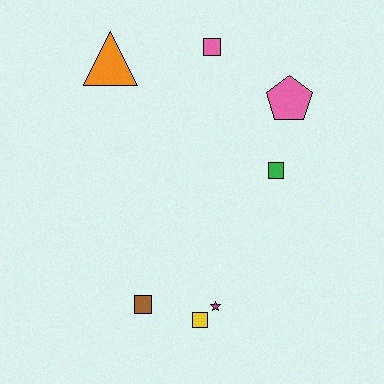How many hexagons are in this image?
There are no hexagons.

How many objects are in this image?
There are 7 objects.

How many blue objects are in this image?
There are no blue objects.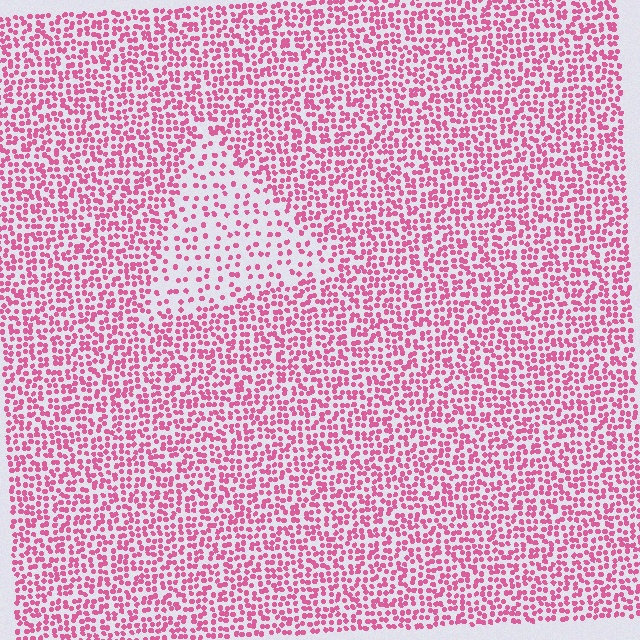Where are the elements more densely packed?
The elements are more densely packed outside the triangle boundary.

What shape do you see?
I see a triangle.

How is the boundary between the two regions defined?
The boundary is defined by a change in element density (approximately 2.2x ratio). All elements are the same color, size, and shape.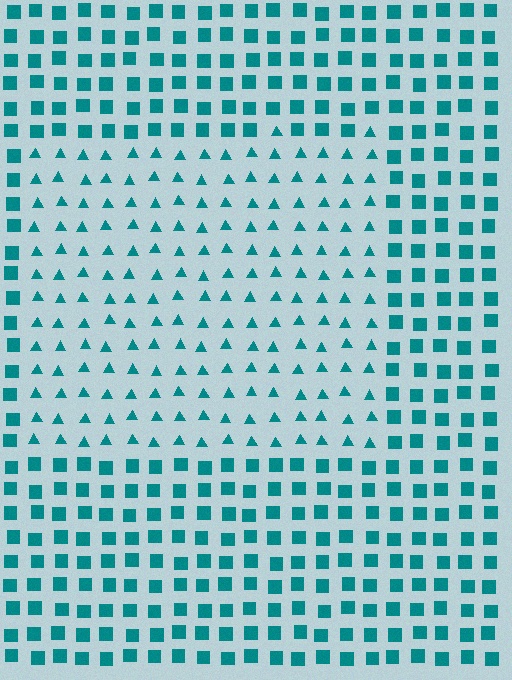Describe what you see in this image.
The image is filled with small teal elements arranged in a uniform grid. A rectangle-shaped region contains triangles, while the surrounding area contains squares. The boundary is defined purely by the change in element shape.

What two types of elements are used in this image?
The image uses triangles inside the rectangle region and squares outside it.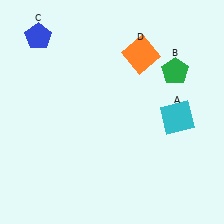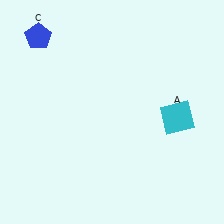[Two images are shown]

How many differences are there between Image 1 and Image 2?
There are 2 differences between the two images.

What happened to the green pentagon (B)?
The green pentagon (B) was removed in Image 2. It was in the top-right area of Image 1.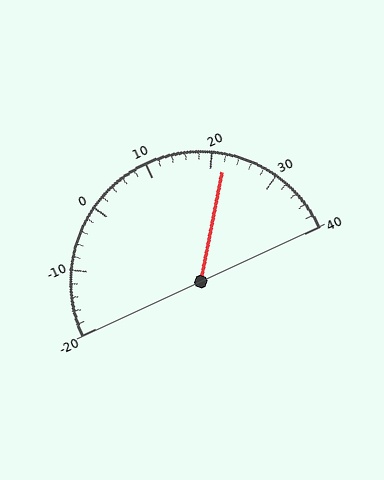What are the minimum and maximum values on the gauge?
The gauge ranges from -20 to 40.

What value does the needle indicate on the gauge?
The needle indicates approximately 22.